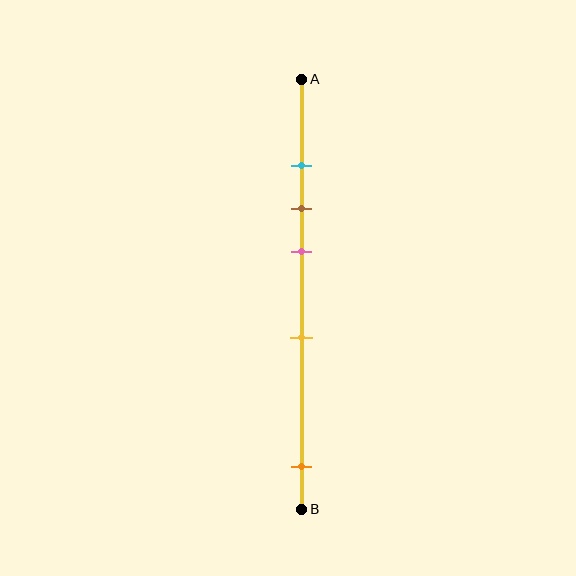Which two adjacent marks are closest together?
The cyan and brown marks are the closest adjacent pair.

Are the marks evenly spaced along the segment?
No, the marks are not evenly spaced.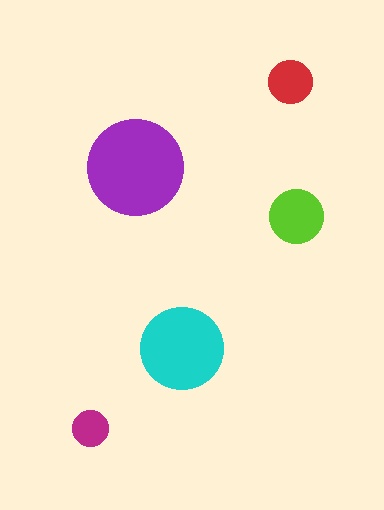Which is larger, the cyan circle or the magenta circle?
The cyan one.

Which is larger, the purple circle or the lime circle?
The purple one.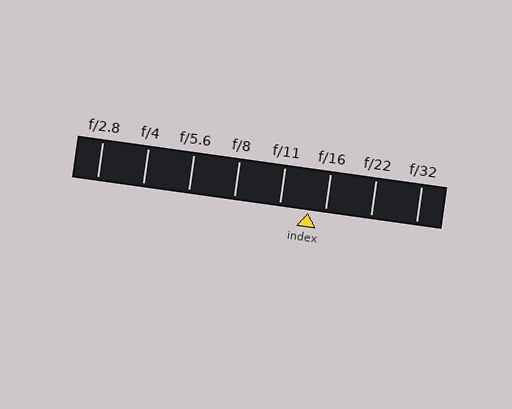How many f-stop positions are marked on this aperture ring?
There are 8 f-stop positions marked.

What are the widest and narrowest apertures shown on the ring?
The widest aperture shown is f/2.8 and the narrowest is f/32.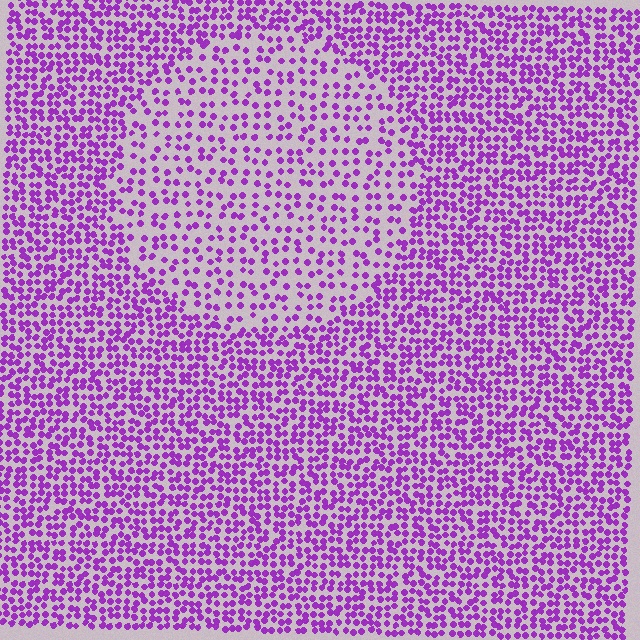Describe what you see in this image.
The image contains small purple elements arranged at two different densities. A circle-shaped region is visible where the elements are less densely packed than the surrounding area.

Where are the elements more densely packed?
The elements are more densely packed outside the circle boundary.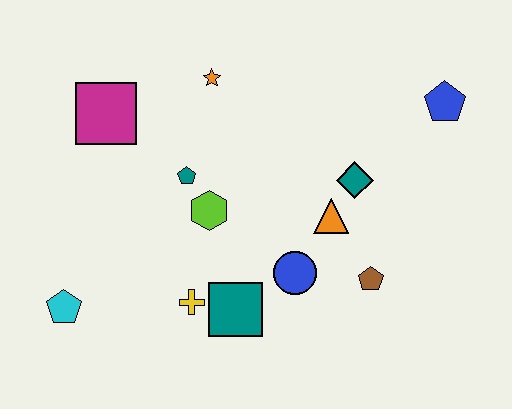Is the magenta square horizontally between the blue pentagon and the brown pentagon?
No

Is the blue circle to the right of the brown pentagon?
No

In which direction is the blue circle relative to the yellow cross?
The blue circle is to the right of the yellow cross.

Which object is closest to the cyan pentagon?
The yellow cross is closest to the cyan pentagon.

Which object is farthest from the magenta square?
The blue pentagon is farthest from the magenta square.